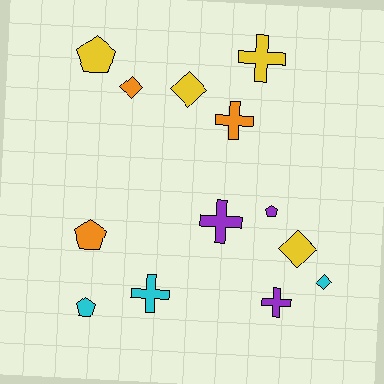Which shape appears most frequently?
Cross, with 5 objects.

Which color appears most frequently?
Yellow, with 4 objects.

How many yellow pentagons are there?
There is 1 yellow pentagon.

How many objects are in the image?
There are 13 objects.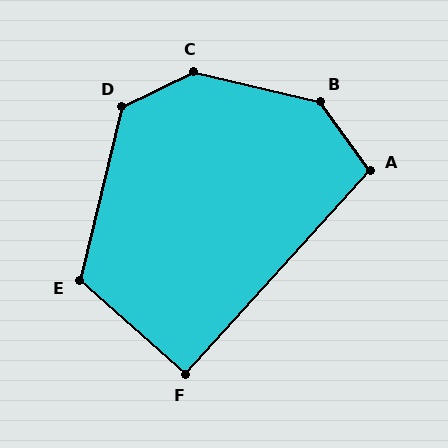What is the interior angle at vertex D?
Approximately 130 degrees (obtuse).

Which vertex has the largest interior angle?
C, at approximately 140 degrees.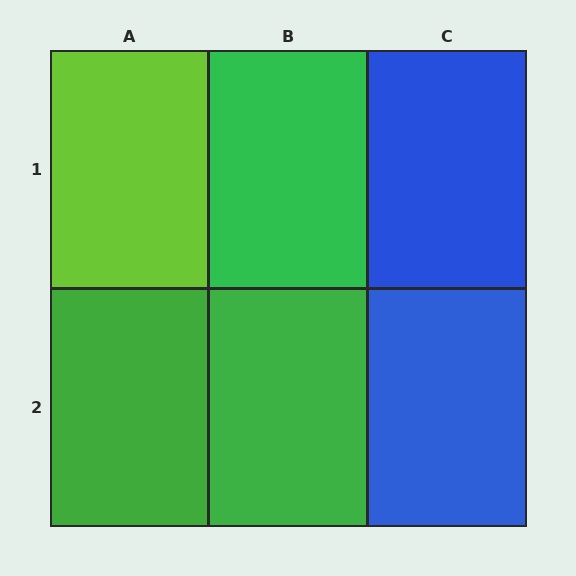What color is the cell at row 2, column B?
Green.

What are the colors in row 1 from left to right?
Lime, green, blue.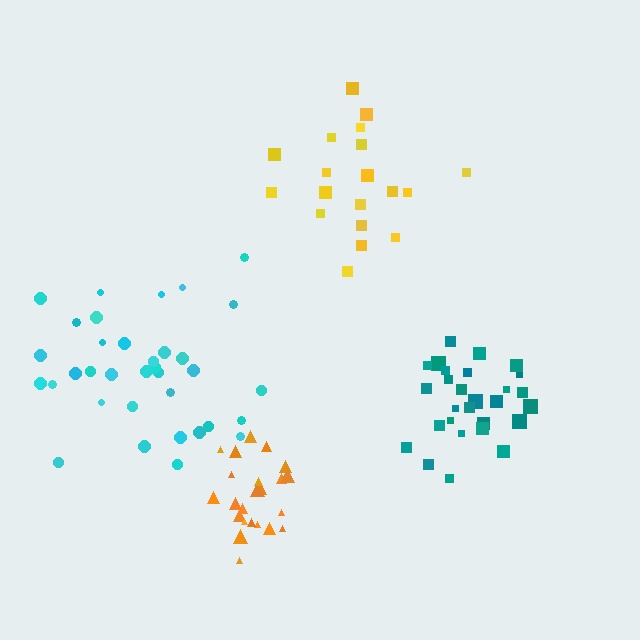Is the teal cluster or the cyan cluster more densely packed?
Teal.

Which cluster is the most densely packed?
Orange.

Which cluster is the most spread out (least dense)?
Cyan.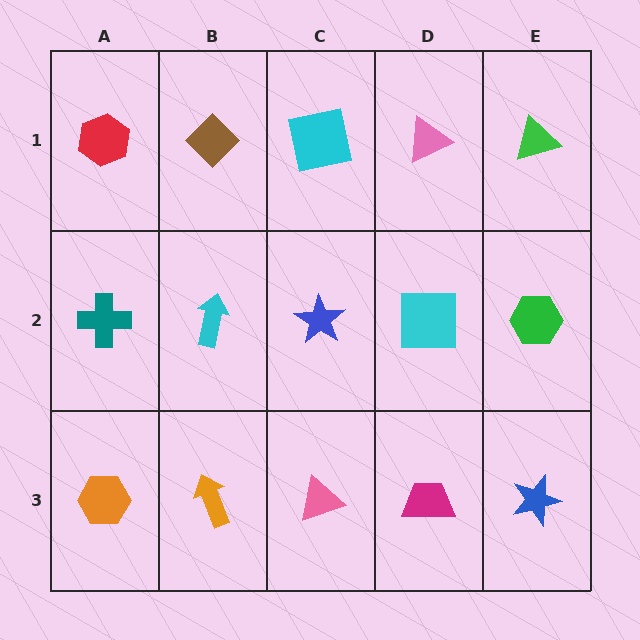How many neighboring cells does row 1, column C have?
3.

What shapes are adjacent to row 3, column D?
A cyan square (row 2, column D), a pink triangle (row 3, column C), a blue star (row 3, column E).